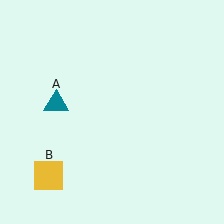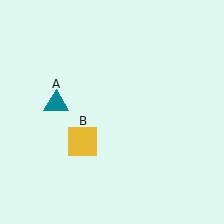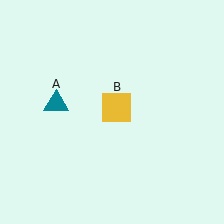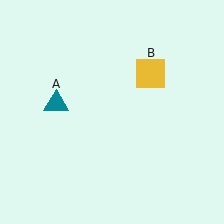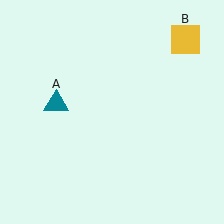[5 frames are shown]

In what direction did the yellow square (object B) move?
The yellow square (object B) moved up and to the right.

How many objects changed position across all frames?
1 object changed position: yellow square (object B).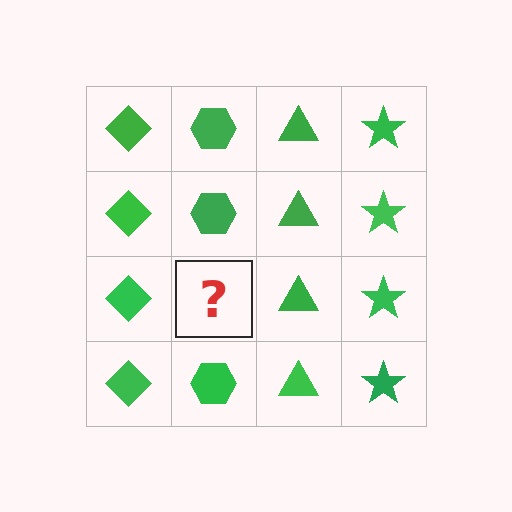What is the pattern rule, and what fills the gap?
The rule is that each column has a consistent shape. The gap should be filled with a green hexagon.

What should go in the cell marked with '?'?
The missing cell should contain a green hexagon.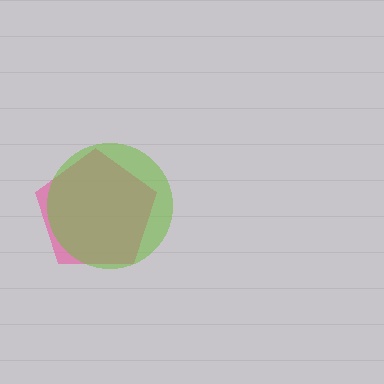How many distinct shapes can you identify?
There are 2 distinct shapes: a pink pentagon, a lime circle.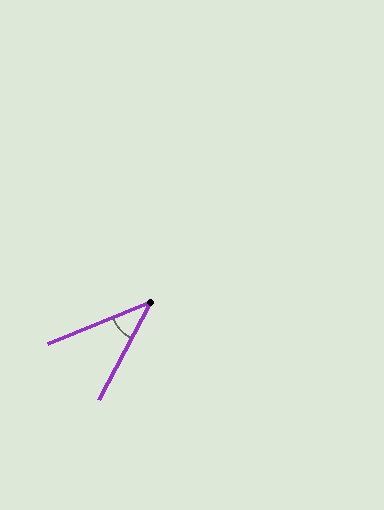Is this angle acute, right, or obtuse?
It is acute.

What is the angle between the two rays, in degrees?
Approximately 40 degrees.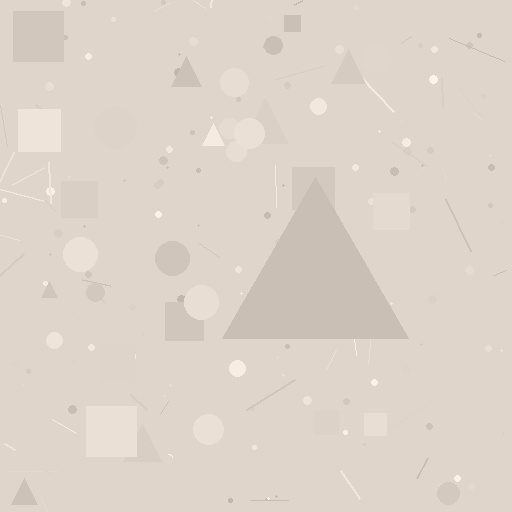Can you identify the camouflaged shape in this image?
The camouflaged shape is a triangle.